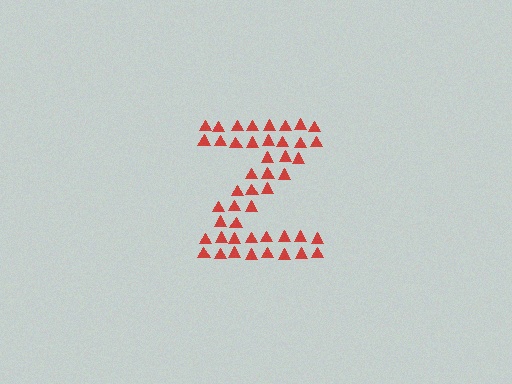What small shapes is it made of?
It is made of small triangles.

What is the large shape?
The large shape is the letter Z.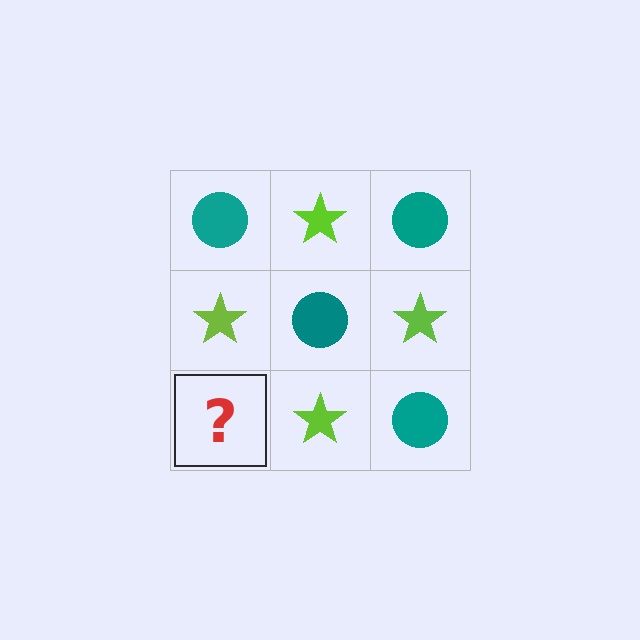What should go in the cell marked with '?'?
The missing cell should contain a teal circle.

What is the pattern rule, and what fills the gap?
The rule is that it alternates teal circle and lime star in a checkerboard pattern. The gap should be filled with a teal circle.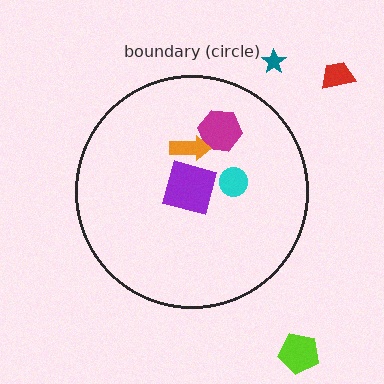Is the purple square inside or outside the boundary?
Inside.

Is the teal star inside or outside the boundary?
Outside.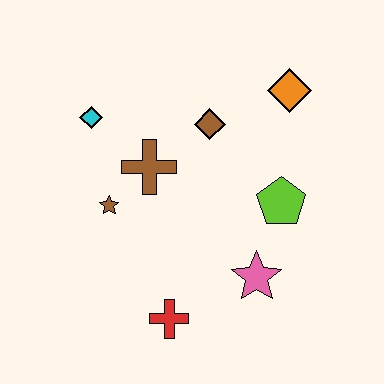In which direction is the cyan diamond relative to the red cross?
The cyan diamond is above the red cross.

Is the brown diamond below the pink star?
No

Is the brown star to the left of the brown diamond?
Yes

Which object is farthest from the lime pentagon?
The cyan diamond is farthest from the lime pentagon.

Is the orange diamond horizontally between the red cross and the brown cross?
No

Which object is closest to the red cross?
The pink star is closest to the red cross.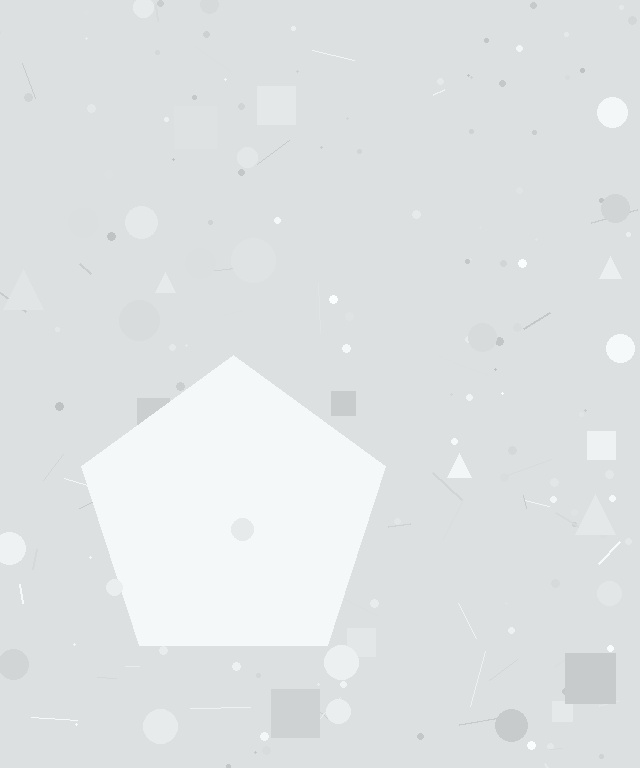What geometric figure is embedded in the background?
A pentagon is embedded in the background.